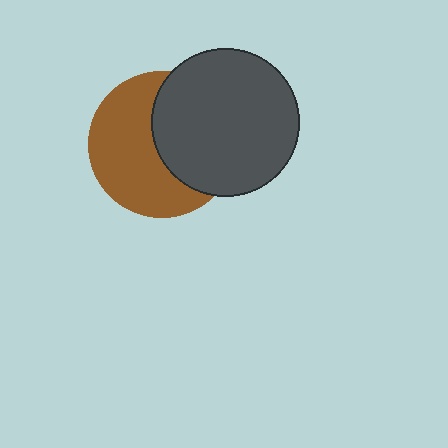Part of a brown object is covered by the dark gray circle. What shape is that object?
It is a circle.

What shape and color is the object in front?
The object in front is a dark gray circle.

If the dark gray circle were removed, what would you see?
You would see the complete brown circle.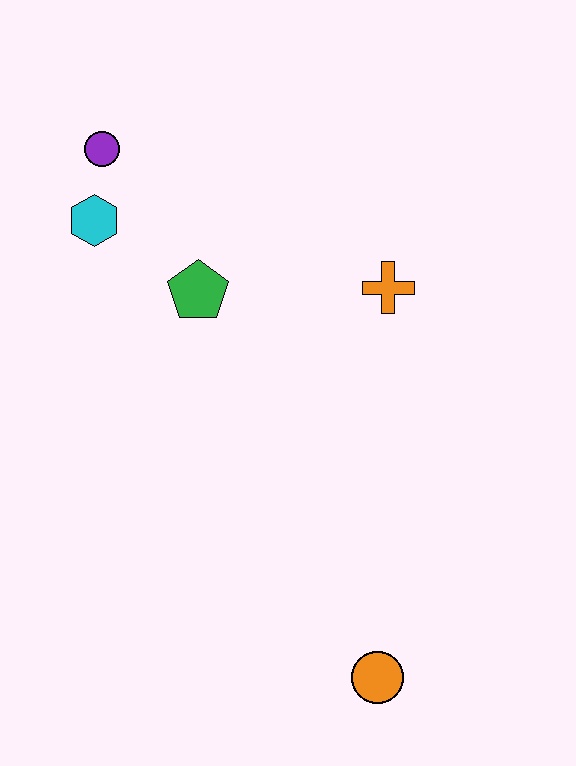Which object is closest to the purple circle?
The cyan hexagon is closest to the purple circle.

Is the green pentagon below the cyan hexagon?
Yes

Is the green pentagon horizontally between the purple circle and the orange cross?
Yes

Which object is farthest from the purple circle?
The orange circle is farthest from the purple circle.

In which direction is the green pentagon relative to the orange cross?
The green pentagon is to the left of the orange cross.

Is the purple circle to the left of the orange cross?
Yes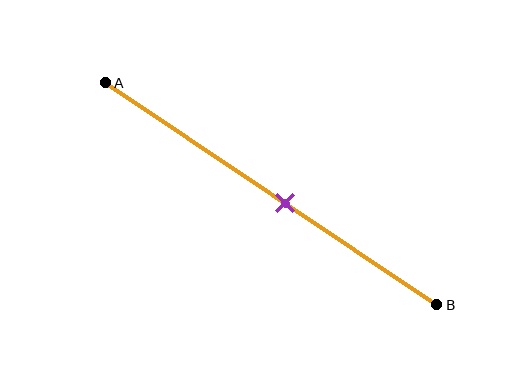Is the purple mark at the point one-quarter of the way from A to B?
No, the mark is at about 55% from A, not at the 25% one-quarter point.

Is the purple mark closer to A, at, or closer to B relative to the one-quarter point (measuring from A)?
The purple mark is closer to point B than the one-quarter point of segment AB.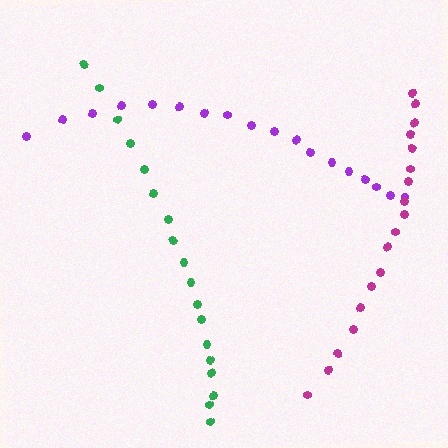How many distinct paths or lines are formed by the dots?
There are 3 distinct paths.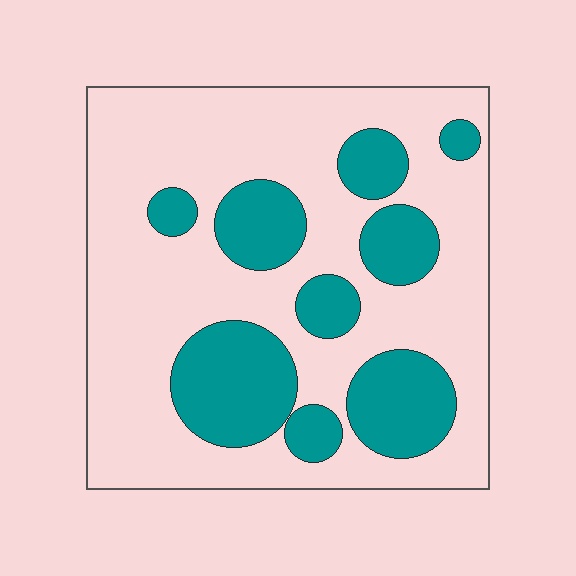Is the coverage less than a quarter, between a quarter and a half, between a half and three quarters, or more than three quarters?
Between a quarter and a half.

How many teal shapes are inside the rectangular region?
9.